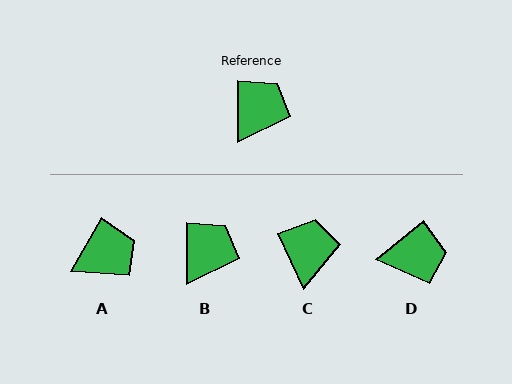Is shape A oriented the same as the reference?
No, it is off by about 30 degrees.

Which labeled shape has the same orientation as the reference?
B.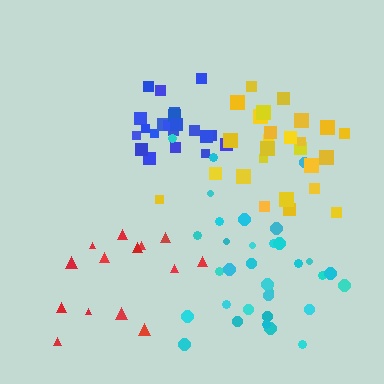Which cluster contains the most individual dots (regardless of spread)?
Cyan (33).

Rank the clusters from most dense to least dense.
blue, yellow, cyan, red.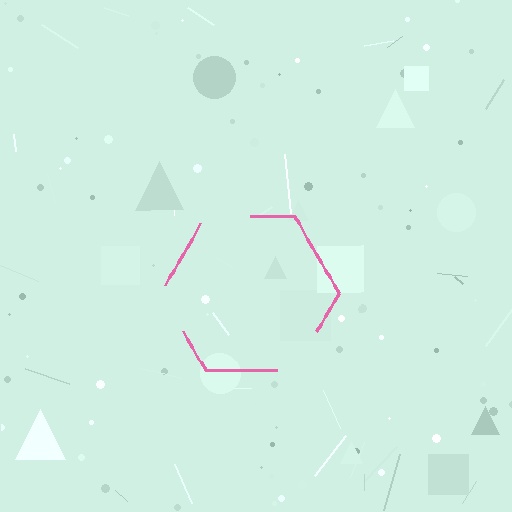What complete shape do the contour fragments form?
The contour fragments form a hexagon.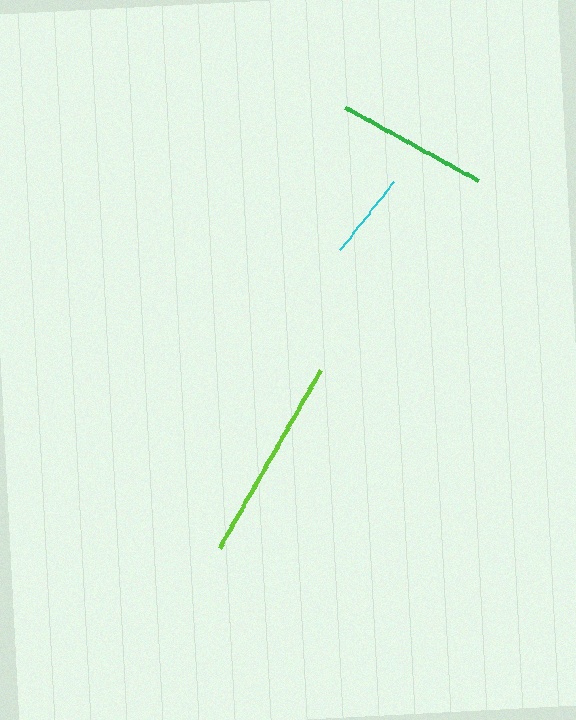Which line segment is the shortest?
The cyan line is the shortest at approximately 87 pixels.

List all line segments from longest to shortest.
From longest to shortest: lime, green, cyan.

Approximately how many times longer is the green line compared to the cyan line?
The green line is approximately 1.7 times the length of the cyan line.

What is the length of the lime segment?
The lime segment is approximately 204 pixels long.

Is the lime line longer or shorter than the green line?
The lime line is longer than the green line.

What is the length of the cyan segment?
The cyan segment is approximately 87 pixels long.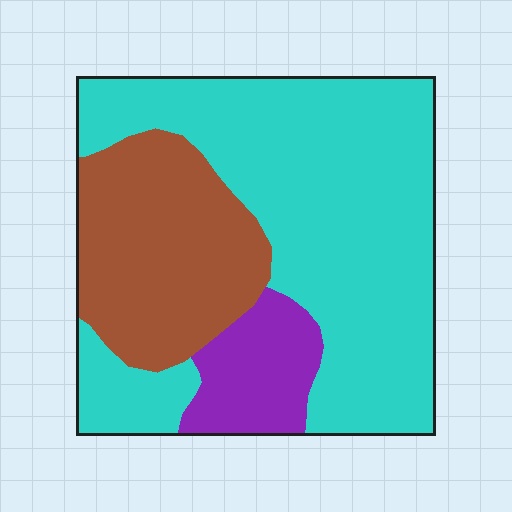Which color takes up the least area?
Purple, at roughly 10%.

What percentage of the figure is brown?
Brown covers roughly 25% of the figure.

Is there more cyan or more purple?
Cyan.